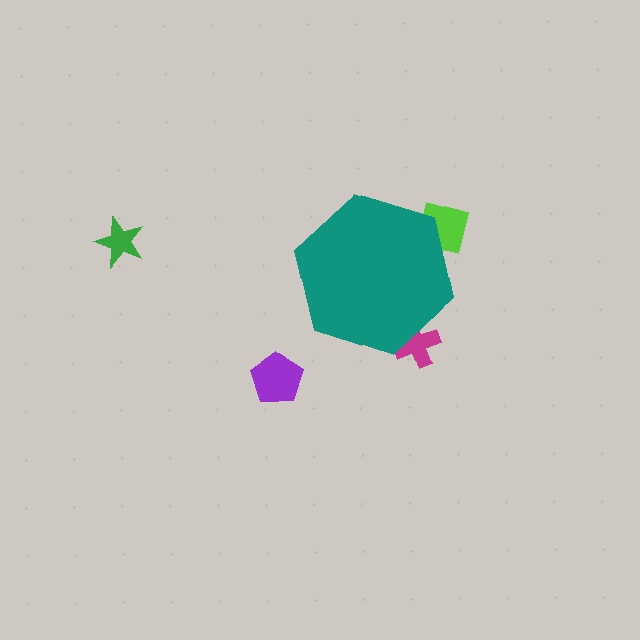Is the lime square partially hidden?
Yes, the lime square is partially hidden behind the teal hexagon.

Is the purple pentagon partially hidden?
No, the purple pentagon is fully visible.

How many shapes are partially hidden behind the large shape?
2 shapes are partially hidden.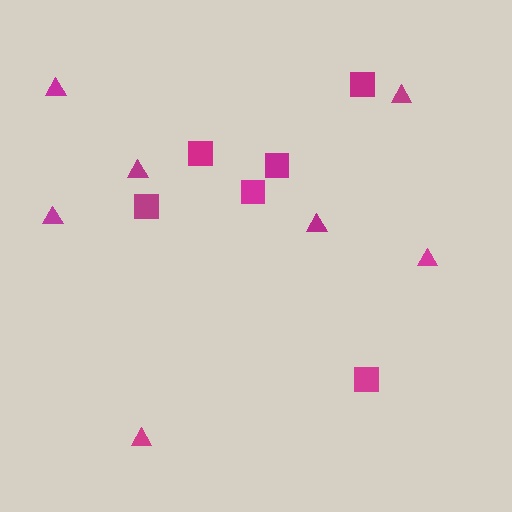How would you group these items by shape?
There are 2 groups: one group of triangles (7) and one group of squares (6).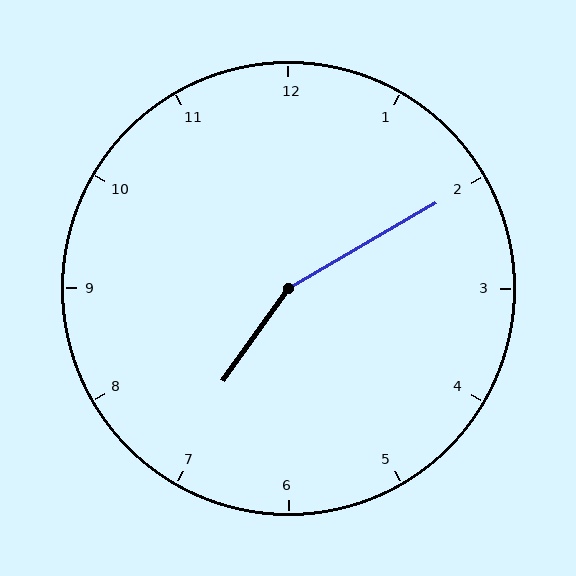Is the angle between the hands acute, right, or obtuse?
It is obtuse.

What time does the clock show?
7:10.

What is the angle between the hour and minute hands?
Approximately 155 degrees.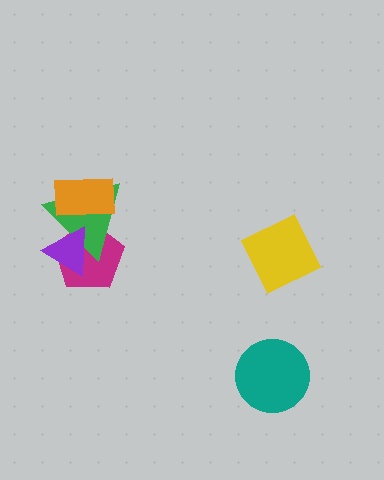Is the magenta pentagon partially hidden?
Yes, it is partially covered by another shape.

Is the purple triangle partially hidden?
No, no other shape covers it.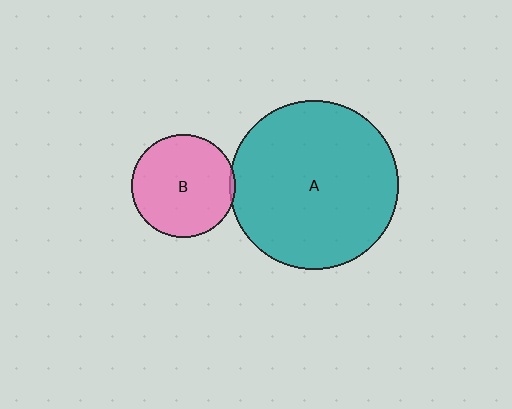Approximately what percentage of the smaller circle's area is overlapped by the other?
Approximately 5%.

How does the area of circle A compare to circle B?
Approximately 2.7 times.